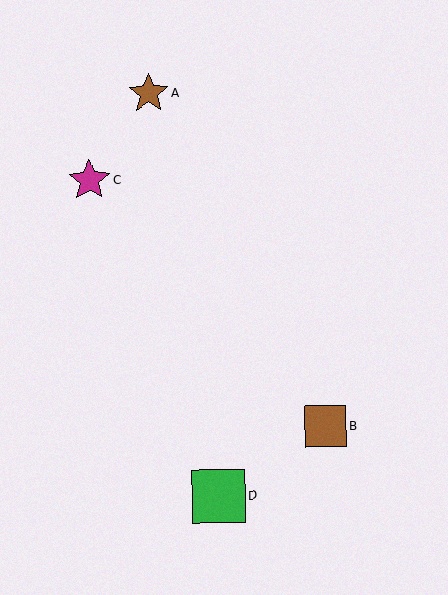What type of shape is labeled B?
Shape B is a brown square.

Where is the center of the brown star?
The center of the brown star is at (149, 93).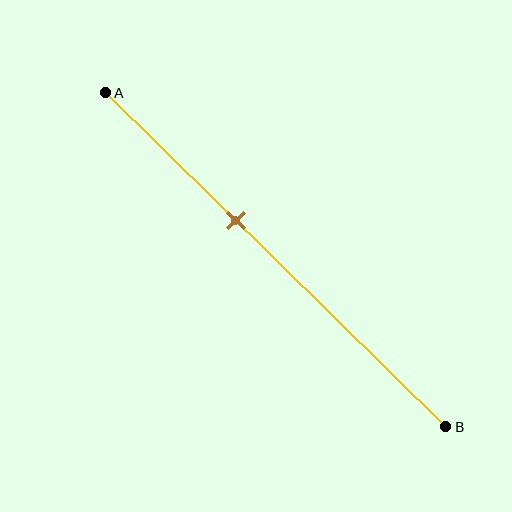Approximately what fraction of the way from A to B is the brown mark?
The brown mark is approximately 40% of the way from A to B.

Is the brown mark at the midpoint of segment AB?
No, the mark is at about 40% from A, not at the 50% midpoint.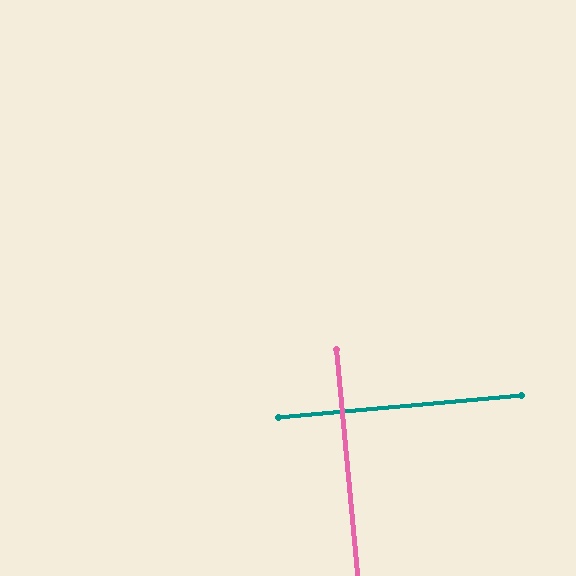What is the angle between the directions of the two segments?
Approximately 90 degrees.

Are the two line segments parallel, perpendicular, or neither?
Perpendicular — they meet at approximately 90°.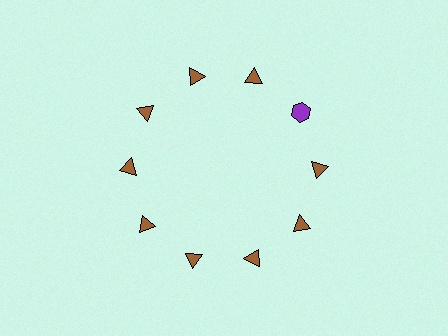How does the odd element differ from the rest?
It differs in both color (purple instead of brown) and shape (hexagon instead of triangle).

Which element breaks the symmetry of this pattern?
The purple hexagon at roughly the 2 o'clock position breaks the symmetry. All other shapes are brown triangles.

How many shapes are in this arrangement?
There are 10 shapes arranged in a ring pattern.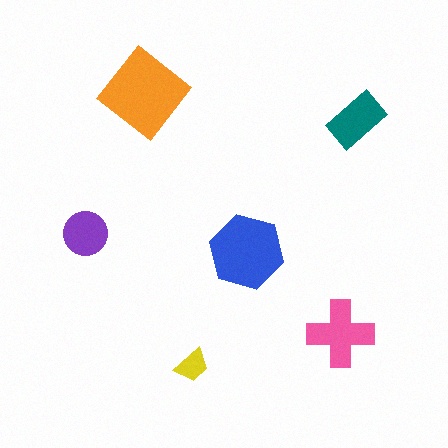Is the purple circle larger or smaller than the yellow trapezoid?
Larger.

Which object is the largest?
The orange diamond.